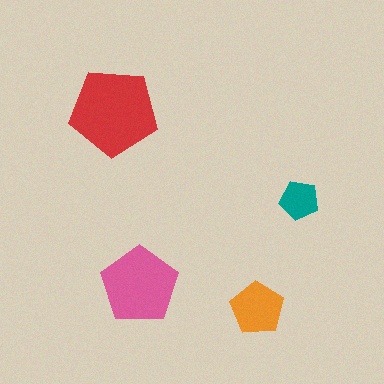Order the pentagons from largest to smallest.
the red one, the pink one, the orange one, the teal one.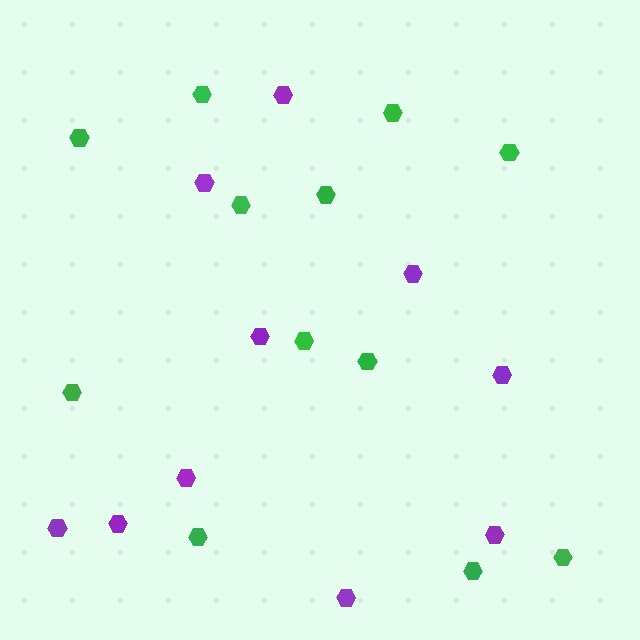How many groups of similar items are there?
There are 2 groups: one group of green hexagons (12) and one group of purple hexagons (10).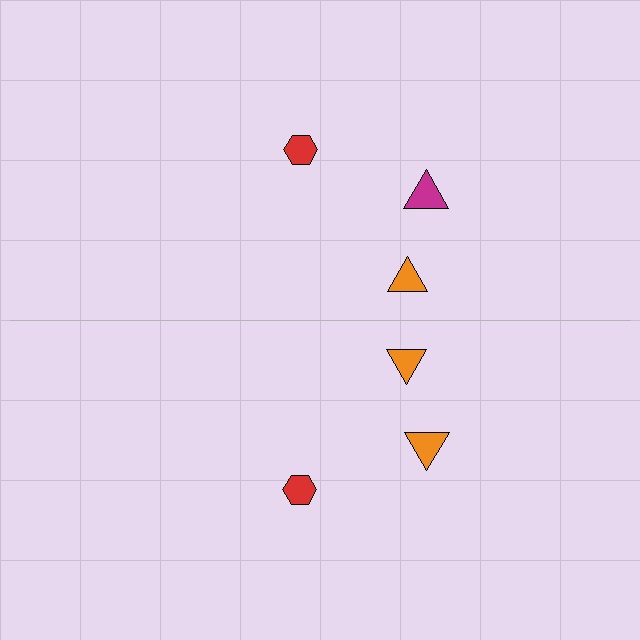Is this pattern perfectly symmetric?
No, the pattern is not perfectly symmetric. The orange triangle on the bottom side breaks the symmetry — its mirror counterpart is magenta.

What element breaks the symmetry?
The orange triangle on the bottom side breaks the symmetry — its mirror counterpart is magenta.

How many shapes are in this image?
There are 6 shapes in this image.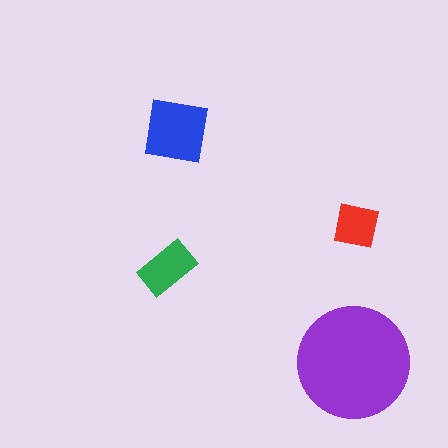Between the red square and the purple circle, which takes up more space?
The purple circle.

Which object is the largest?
The purple circle.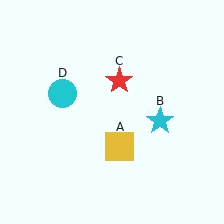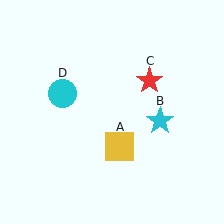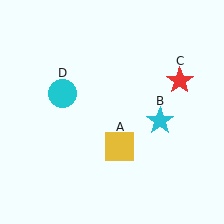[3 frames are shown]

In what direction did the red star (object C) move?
The red star (object C) moved right.